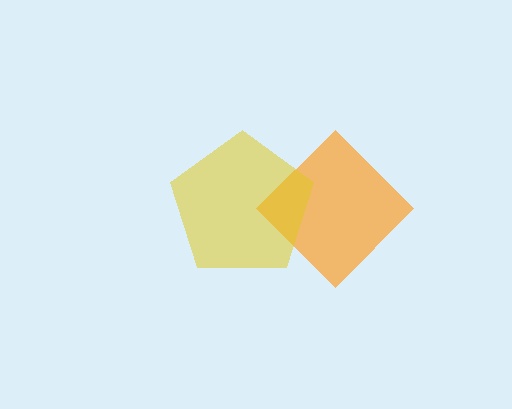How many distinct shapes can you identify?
There are 2 distinct shapes: an orange diamond, a yellow pentagon.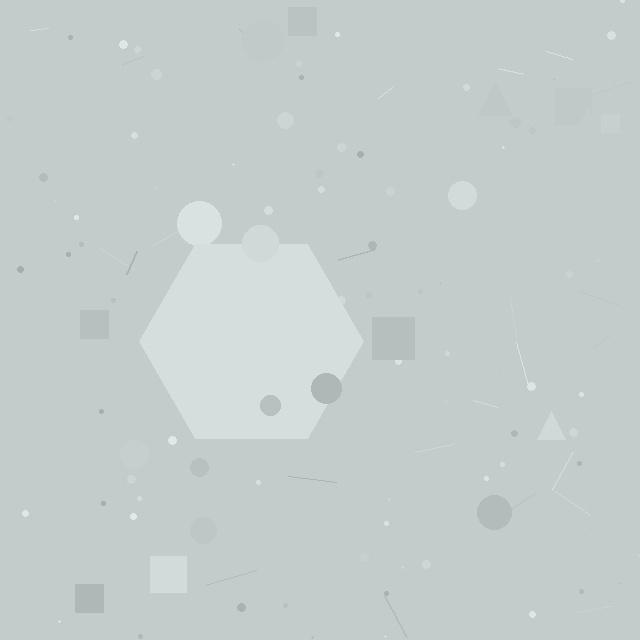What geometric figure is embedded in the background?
A hexagon is embedded in the background.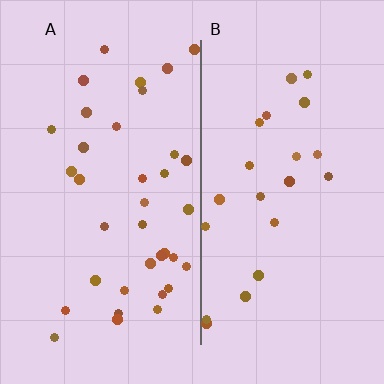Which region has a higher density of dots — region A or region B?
A (the left).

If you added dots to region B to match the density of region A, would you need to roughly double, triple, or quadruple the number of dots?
Approximately double.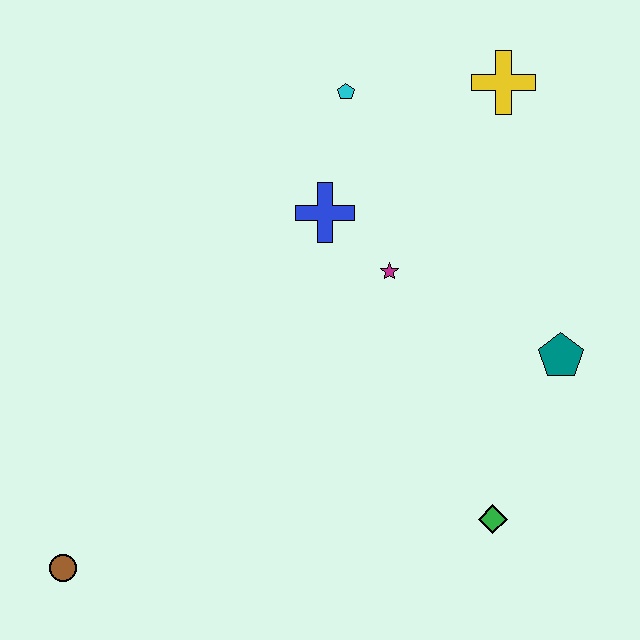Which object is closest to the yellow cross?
The cyan pentagon is closest to the yellow cross.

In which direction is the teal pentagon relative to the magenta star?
The teal pentagon is to the right of the magenta star.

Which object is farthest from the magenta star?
The brown circle is farthest from the magenta star.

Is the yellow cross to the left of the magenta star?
No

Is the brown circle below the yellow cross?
Yes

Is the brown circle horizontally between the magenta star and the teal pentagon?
No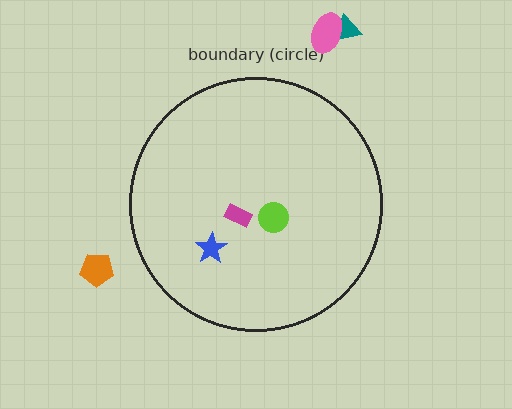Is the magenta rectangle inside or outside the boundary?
Inside.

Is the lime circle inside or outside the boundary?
Inside.